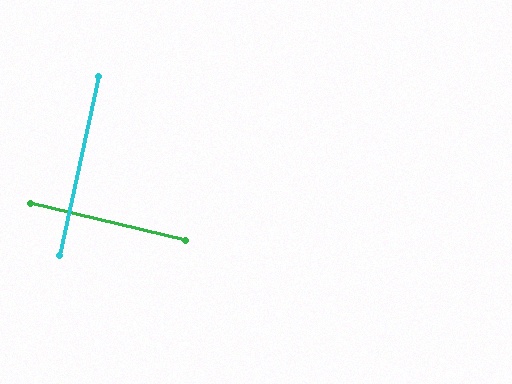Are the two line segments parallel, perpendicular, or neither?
Perpendicular — they meet at approximately 89°.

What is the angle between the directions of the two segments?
Approximately 89 degrees.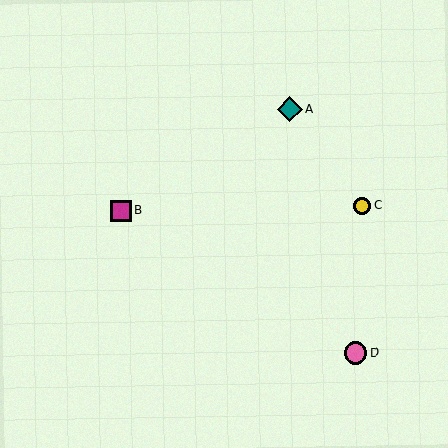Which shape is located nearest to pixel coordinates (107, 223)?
The magenta square (labeled B) at (121, 211) is nearest to that location.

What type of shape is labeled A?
Shape A is a teal diamond.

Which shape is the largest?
The teal diamond (labeled A) is the largest.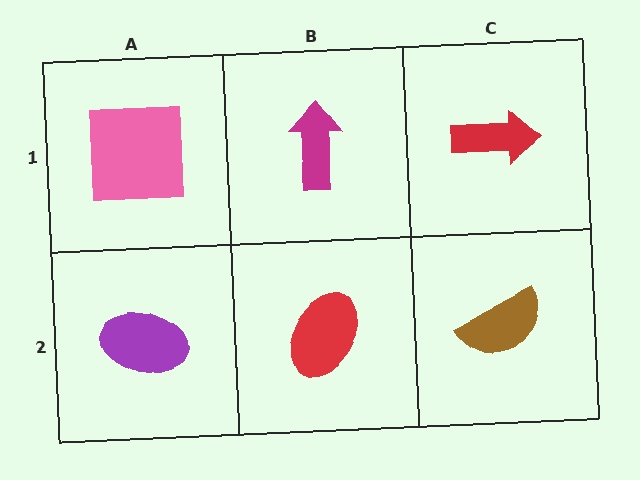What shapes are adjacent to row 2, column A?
A pink square (row 1, column A), a red ellipse (row 2, column B).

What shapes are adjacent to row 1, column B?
A red ellipse (row 2, column B), a pink square (row 1, column A), a red arrow (row 1, column C).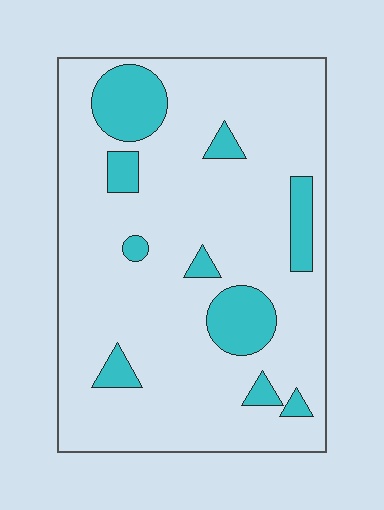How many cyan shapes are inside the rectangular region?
10.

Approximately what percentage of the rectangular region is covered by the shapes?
Approximately 15%.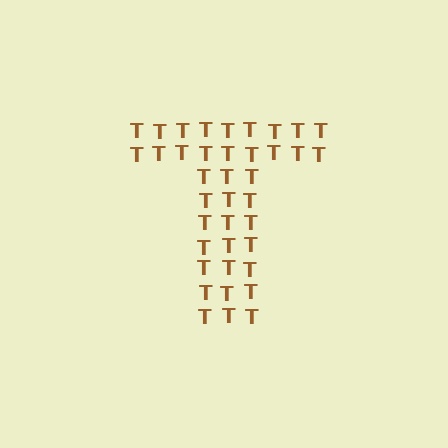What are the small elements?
The small elements are letter T's.